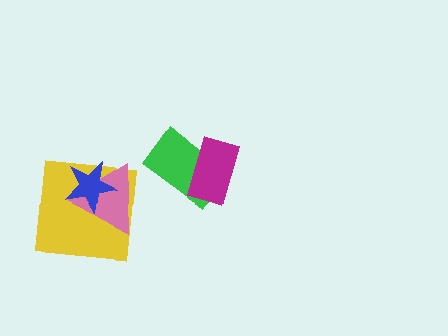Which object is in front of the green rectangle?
The magenta rectangle is in front of the green rectangle.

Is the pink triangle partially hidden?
Yes, it is partially covered by another shape.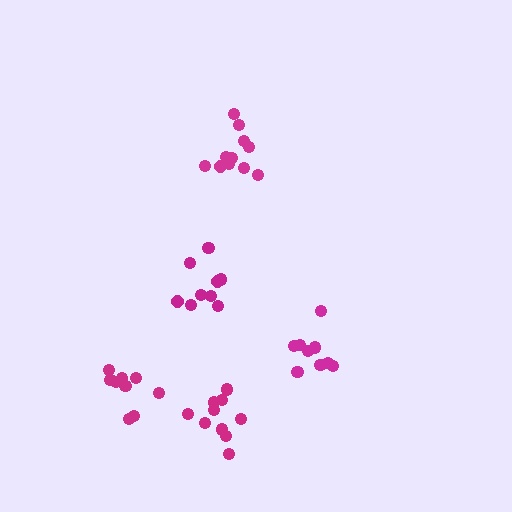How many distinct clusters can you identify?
There are 5 distinct clusters.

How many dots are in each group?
Group 1: 9 dots, Group 2: 10 dots, Group 3: 9 dots, Group 4: 11 dots, Group 5: 10 dots (49 total).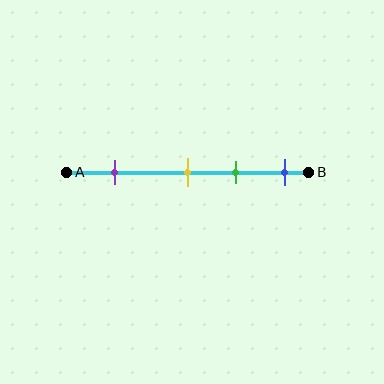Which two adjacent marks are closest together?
The yellow and green marks are the closest adjacent pair.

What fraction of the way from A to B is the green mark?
The green mark is approximately 70% (0.7) of the way from A to B.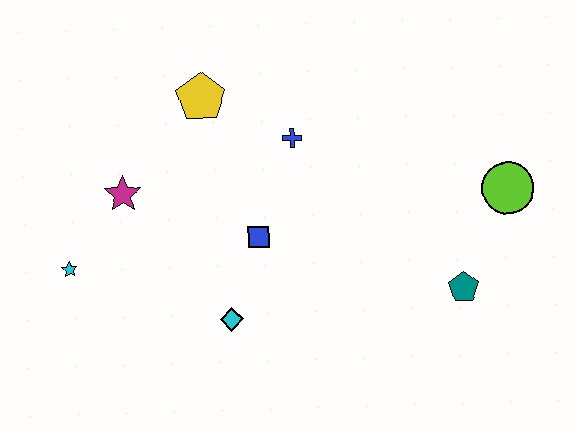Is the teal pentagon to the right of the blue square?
Yes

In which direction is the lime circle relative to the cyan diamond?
The lime circle is to the right of the cyan diamond.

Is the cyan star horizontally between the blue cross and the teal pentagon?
No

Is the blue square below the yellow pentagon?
Yes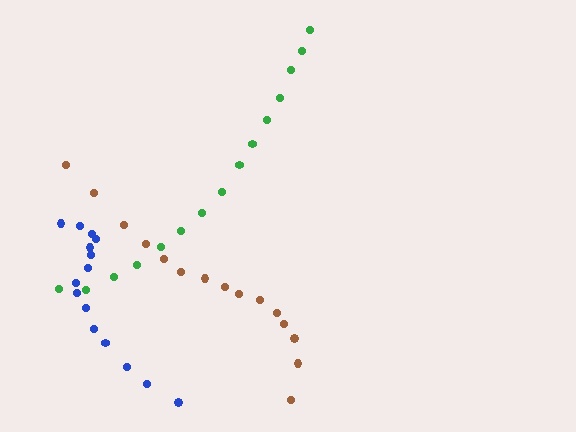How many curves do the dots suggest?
There are 3 distinct paths.